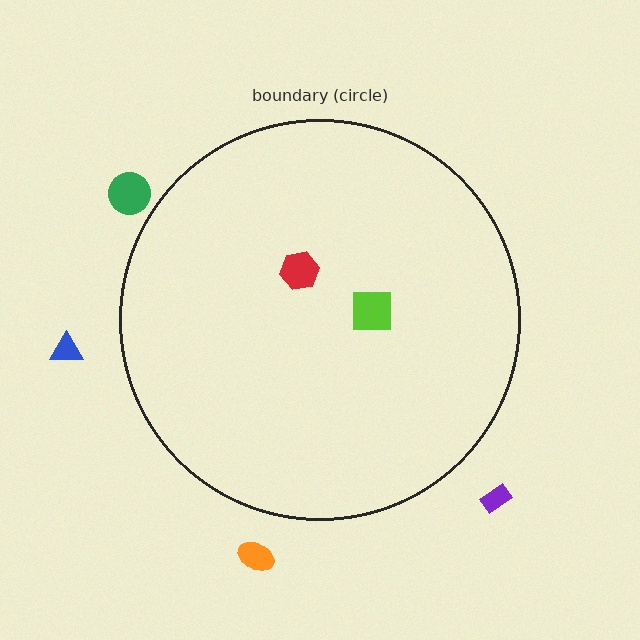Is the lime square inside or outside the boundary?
Inside.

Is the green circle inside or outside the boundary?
Outside.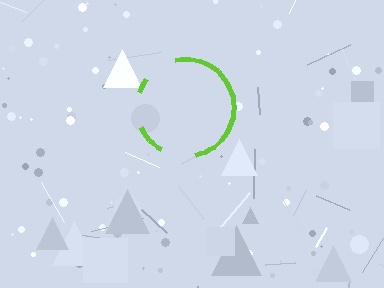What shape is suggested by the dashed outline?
The dashed outline suggests a circle.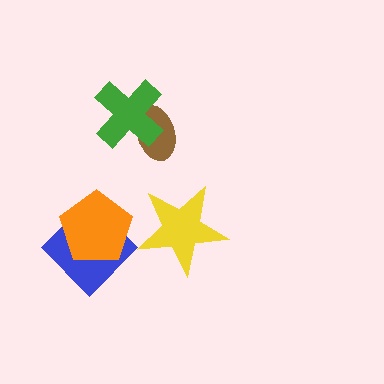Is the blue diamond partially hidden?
Yes, it is partially covered by another shape.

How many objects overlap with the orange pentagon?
1 object overlaps with the orange pentagon.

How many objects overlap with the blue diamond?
1 object overlaps with the blue diamond.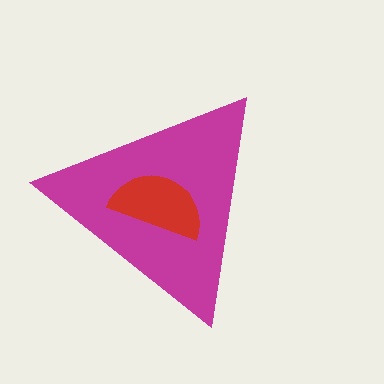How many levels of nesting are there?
2.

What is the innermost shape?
The red semicircle.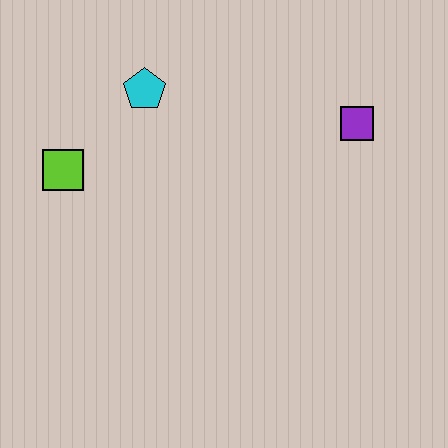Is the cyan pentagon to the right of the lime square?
Yes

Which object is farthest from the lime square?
The purple square is farthest from the lime square.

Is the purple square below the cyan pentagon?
Yes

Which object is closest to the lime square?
The cyan pentagon is closest to the lime square.